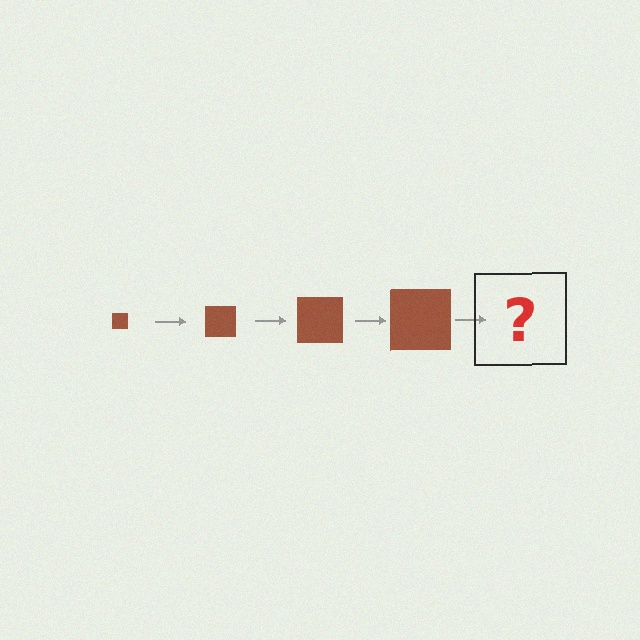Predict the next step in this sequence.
The next step is a brown square, larger than the previous one.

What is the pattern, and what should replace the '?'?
The pattern is that the square gets progressively larger each step. The '?' should be a brown square, larger than the previous one.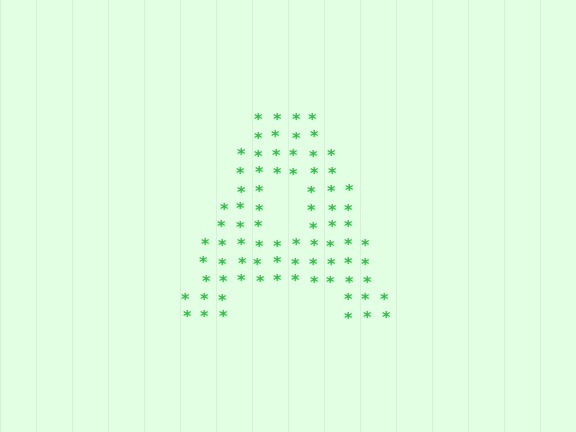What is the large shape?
The large shape is the letter A.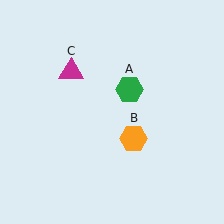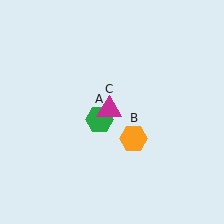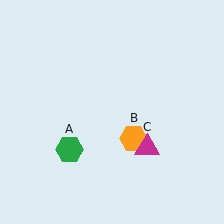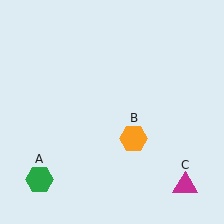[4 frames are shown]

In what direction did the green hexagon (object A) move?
The green hexagon (object A) moved down and to the left.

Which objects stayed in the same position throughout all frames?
Orange hexagon (object B) remained stationary.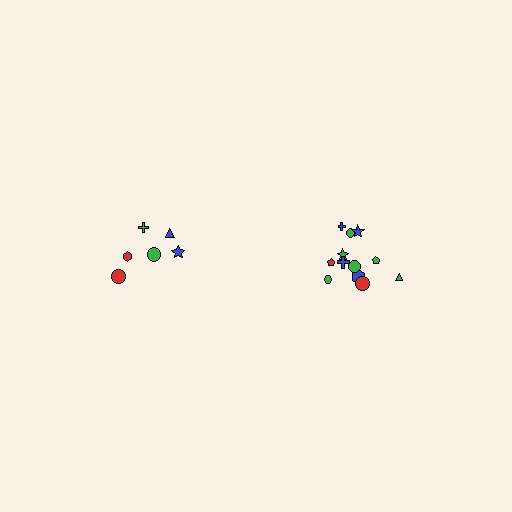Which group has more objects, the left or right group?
The right group.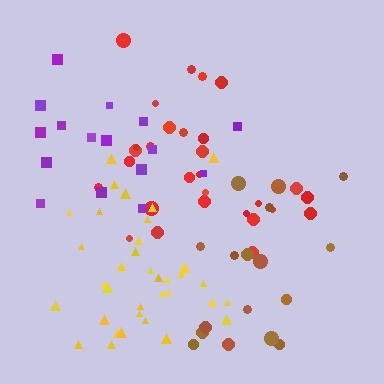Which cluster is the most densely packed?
Yellow.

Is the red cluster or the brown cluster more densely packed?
Red.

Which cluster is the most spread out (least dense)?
Purple.